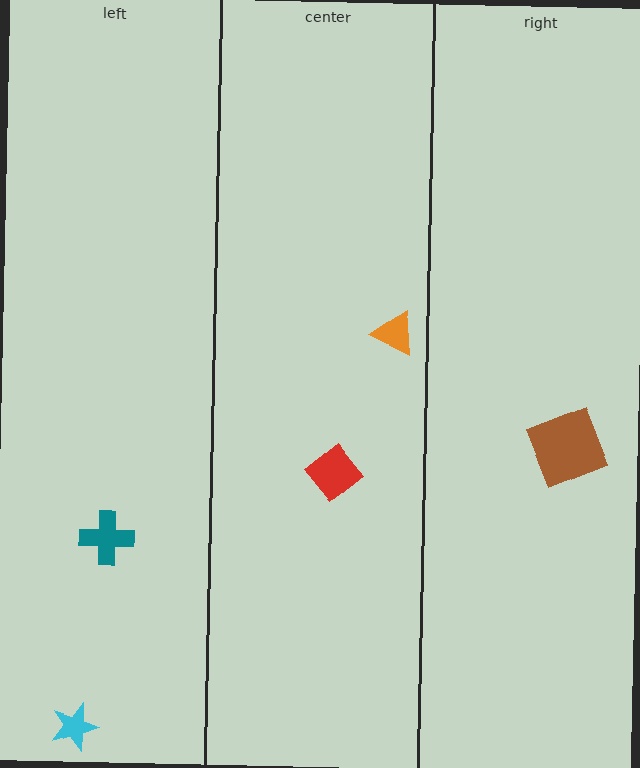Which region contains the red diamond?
The center region.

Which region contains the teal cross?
The left region.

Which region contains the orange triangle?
The center region.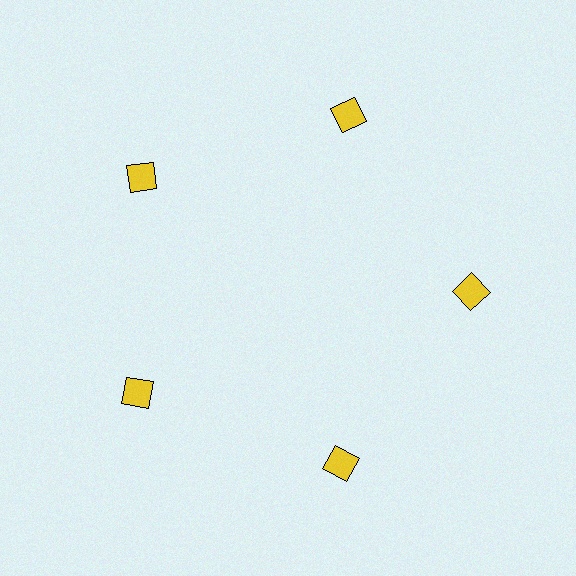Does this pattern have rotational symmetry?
Yes, this pattern has 5-fold rotational symmetry. It looks the same after rotating 72 degrees around the center.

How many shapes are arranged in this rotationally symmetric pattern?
There are 5 shapes, arranged in 5 groups of 1.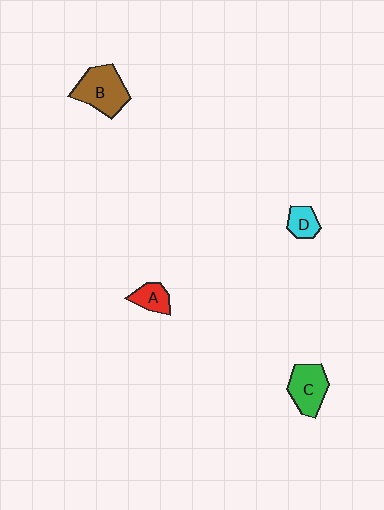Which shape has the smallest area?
Shape D (cyan).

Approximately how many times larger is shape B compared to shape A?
Approximately 2.1 times.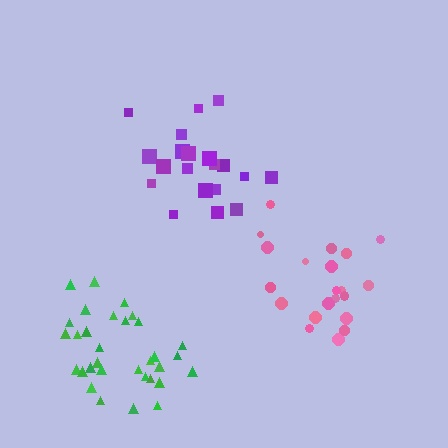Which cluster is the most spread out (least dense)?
Purple.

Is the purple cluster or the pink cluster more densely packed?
Pink.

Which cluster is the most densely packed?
Green.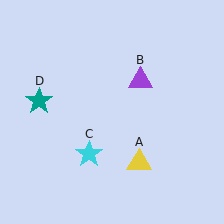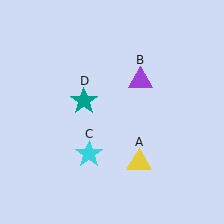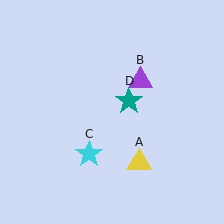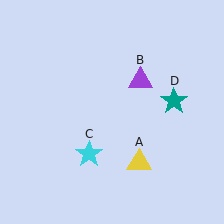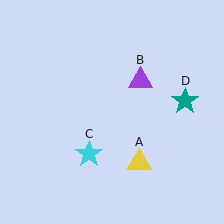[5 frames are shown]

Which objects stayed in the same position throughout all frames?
Yellow triangle (object A) and purple triangle (object B) and cyan star (object C) remained stationary.